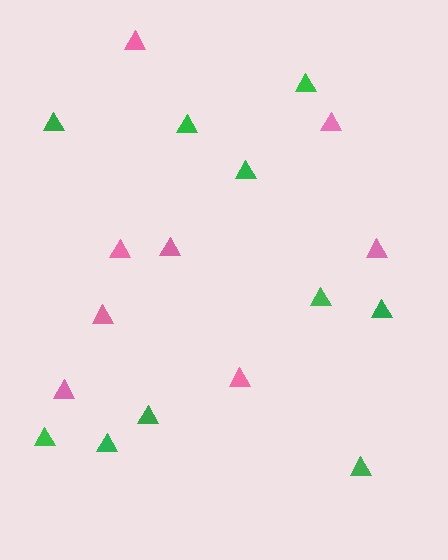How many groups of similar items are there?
There are 2 groups: one group of pink triangles (8) and one group of green triangles (10).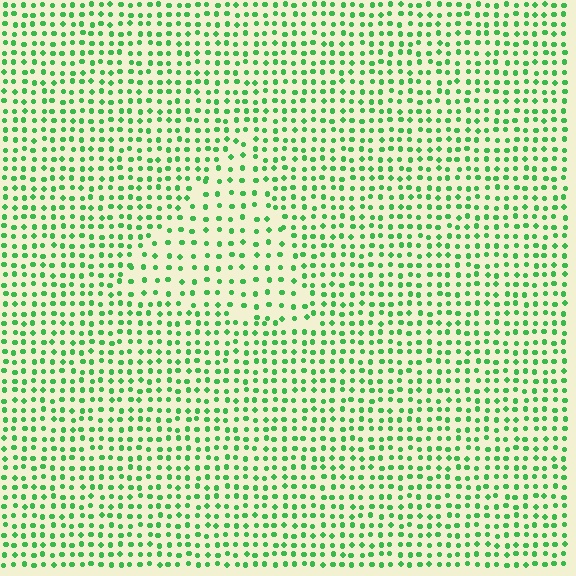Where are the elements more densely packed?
The elements are more densely packed outside the triangle boundary.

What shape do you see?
I see a triangle.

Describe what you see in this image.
The image contains small green elements arranged at two different densities. A triangle-shaped region is visible where the elements are less densely packed than the surrounding area.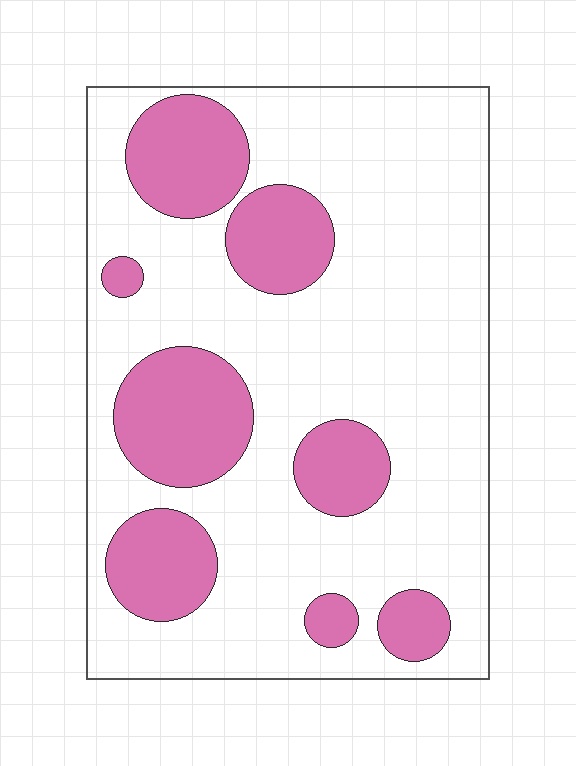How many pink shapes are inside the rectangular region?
8.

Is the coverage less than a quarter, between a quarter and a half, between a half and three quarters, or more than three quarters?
Between a quarter and a half.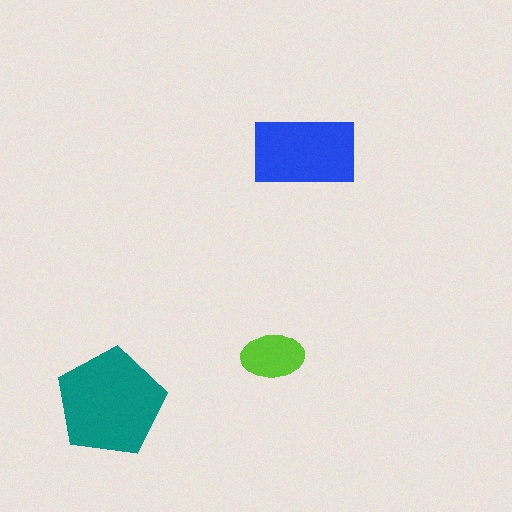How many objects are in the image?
There are 3 objects in the image.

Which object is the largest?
The teal pentagon.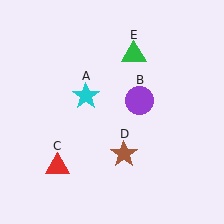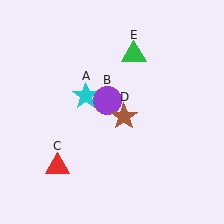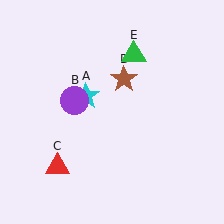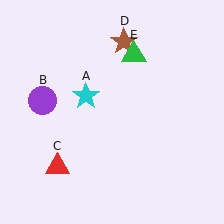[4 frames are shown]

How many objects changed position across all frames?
2 objects changed position: purple circle (object B), brown star (object D).